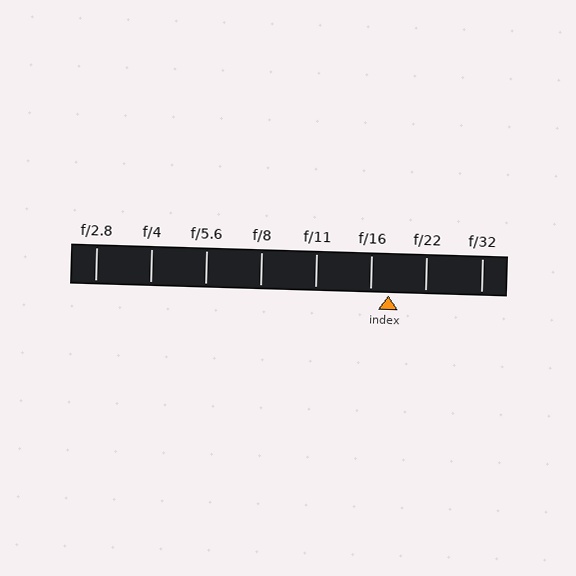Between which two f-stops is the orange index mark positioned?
The index mark is between f/16 and f/22.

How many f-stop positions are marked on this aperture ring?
There are 8 f-stop positions marked.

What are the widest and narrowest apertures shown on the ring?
The widest aperture shown is f/2.8 and the narrowest is f/32.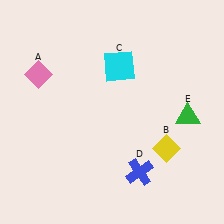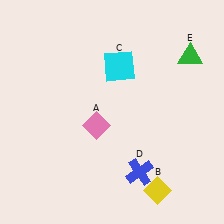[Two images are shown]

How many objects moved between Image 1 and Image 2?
3 objects moved between the two images.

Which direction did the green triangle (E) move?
The green triangle (E) moved up.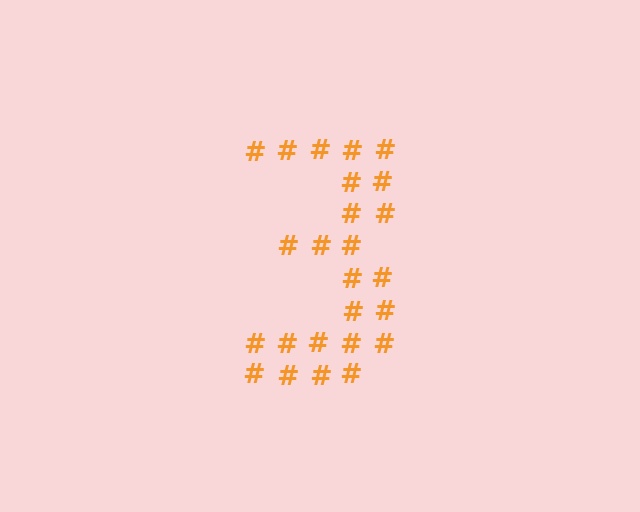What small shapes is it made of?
It is made of small hash symbols.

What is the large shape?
The large shape is the digit 3.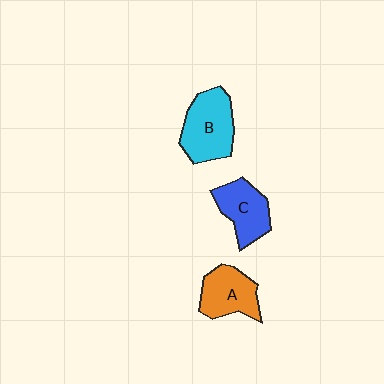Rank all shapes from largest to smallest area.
From largest to smallest: B (cyan), C (blue), A (orange).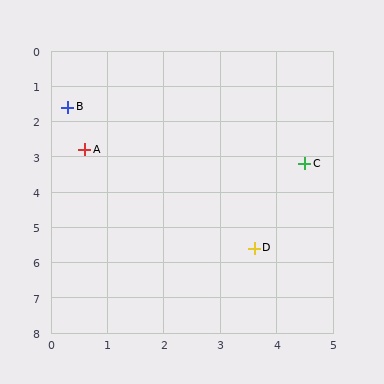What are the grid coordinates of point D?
Point D is at approximately (3.6, 5.6).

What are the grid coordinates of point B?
Point B is at approximately (0.3, 1.6).